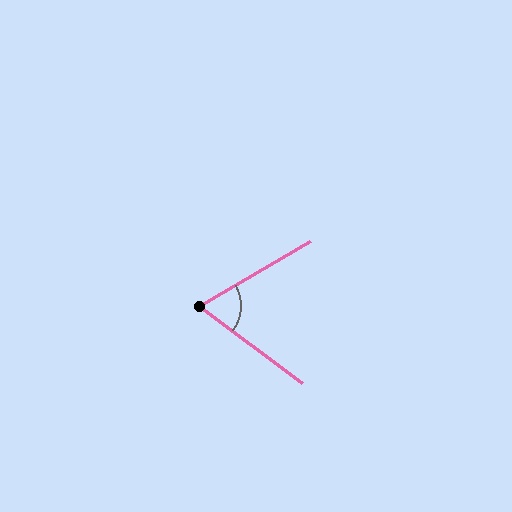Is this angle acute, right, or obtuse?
It is acute.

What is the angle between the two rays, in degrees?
Approximately 67 degrees.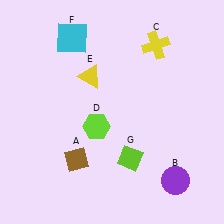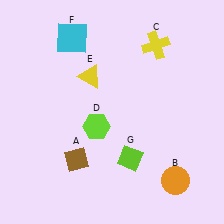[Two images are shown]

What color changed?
The circle (B) changed from purple in Image 1 to orange in Image 2.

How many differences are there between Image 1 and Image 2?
There is 1 difference between the two images.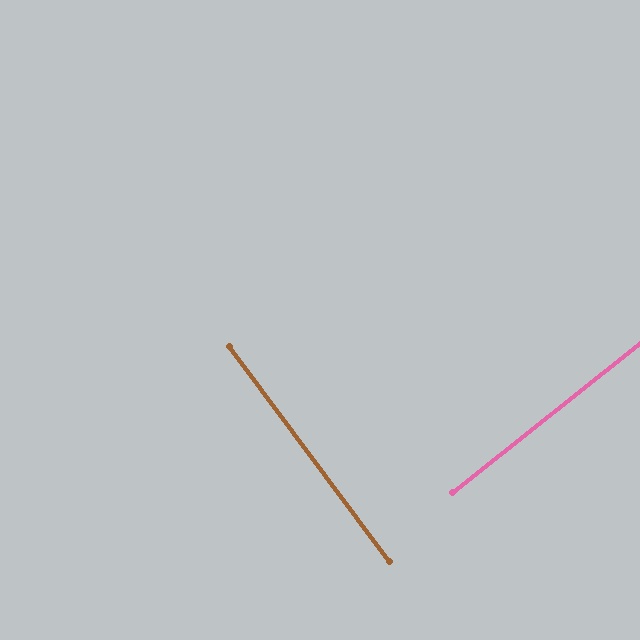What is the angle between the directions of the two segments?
Approximately 88 degrees.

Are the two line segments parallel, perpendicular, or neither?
Perpendicular — they meet at approximately 88°.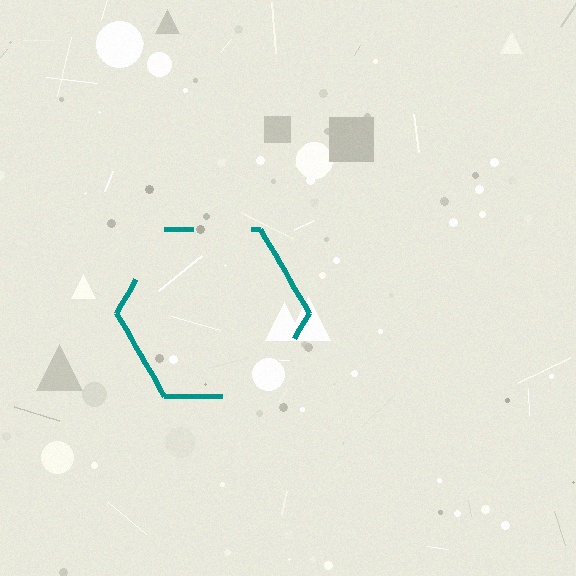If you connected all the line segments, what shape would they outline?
They would outline a hexagon.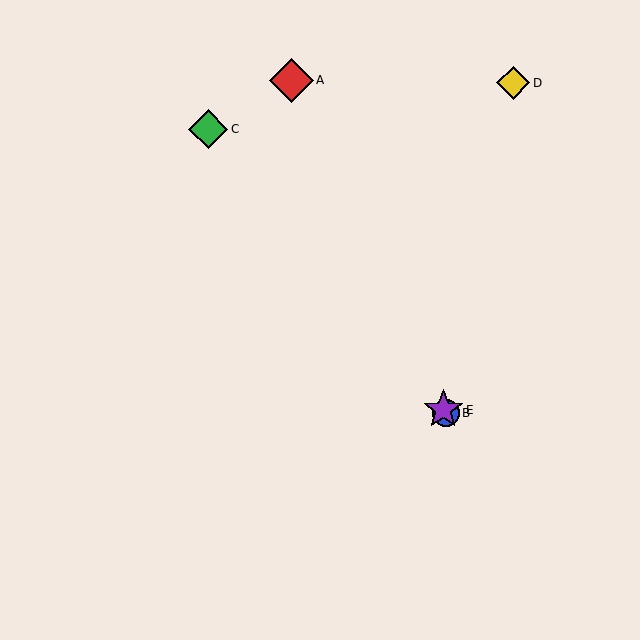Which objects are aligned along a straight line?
Objects B, C, E are aligned along a straight line.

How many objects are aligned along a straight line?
3 objects (B, C, E) are aligned along a straight line.